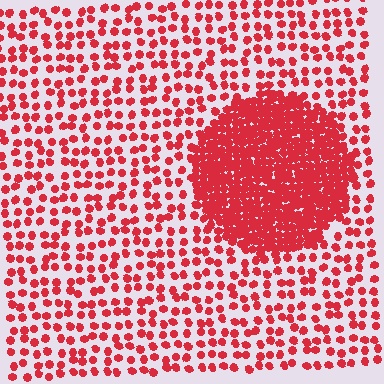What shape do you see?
I see a circle.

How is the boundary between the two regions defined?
The boundary is defined by a change in element density (approximately 3.1x ratio). All elements are the same color, size, and shape.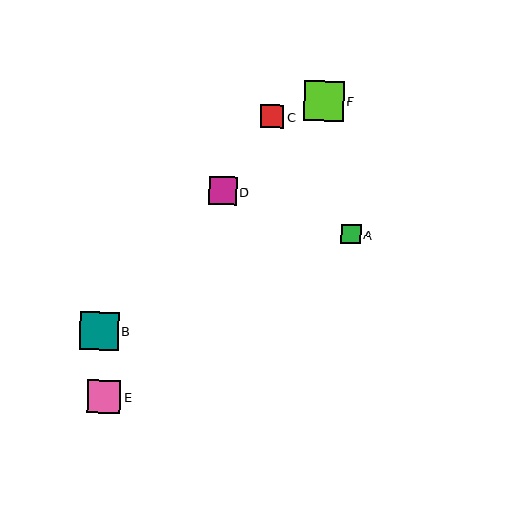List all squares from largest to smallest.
From largest to smallest: F, B, E, D, C, A.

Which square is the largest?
Square F is the largest with a size of approximately 40 pixels.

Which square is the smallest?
Square A is the smallest with a size of approximately 19 pixels.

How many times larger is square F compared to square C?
Square F is approximately 1.7 times the size of square C.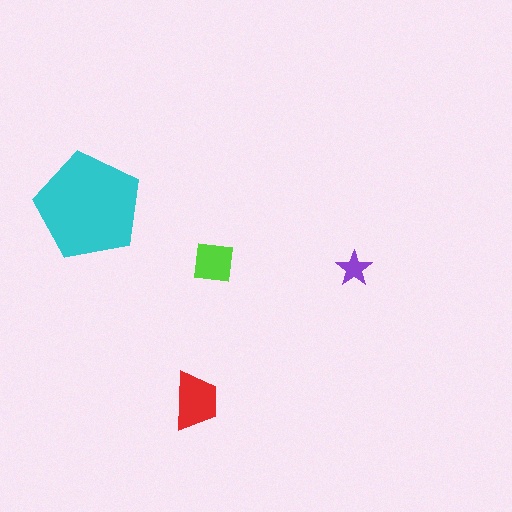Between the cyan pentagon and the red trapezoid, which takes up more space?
The cyan pentagon.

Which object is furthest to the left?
The cyan pentagon is leftmost.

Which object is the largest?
The cyan pentagon.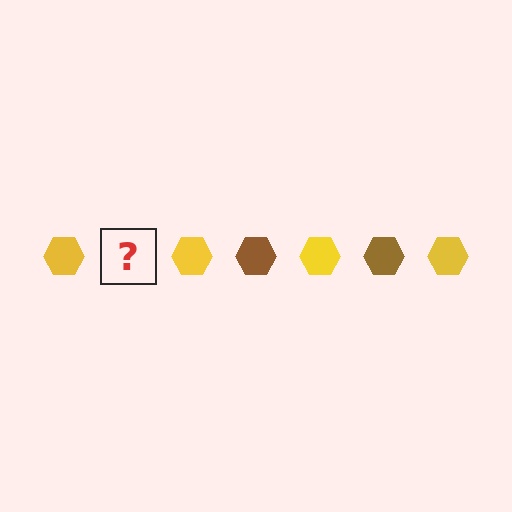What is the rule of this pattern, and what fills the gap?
The rule is that the pattern cycles through yellow, brown hexagons. The gap should be filled with a brown hexagon.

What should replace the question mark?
The question mark should be replaced with a brown hexagon.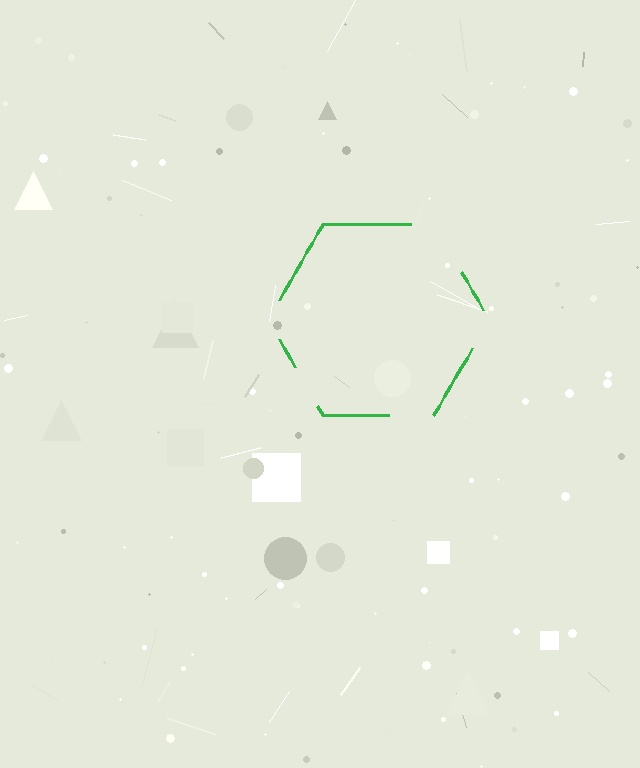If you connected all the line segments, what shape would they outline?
They would outline a hexagon.